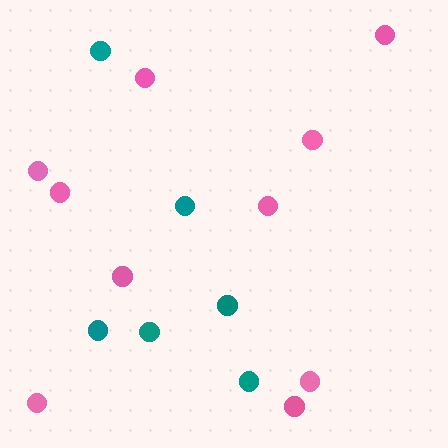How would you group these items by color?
There are 2 groups: one group of teal circles (6) and one group of pink circles (10).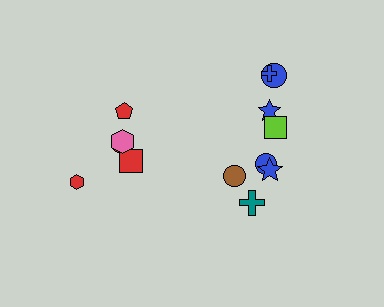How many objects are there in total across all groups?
There are 14 objects.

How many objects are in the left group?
There are 6 objects.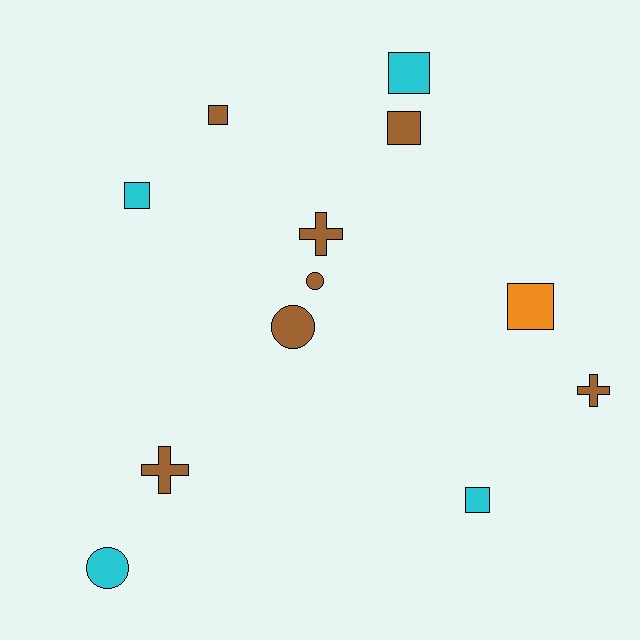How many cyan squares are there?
There are 3 cyan squares.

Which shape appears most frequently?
Square, with 6 objects.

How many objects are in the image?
There are 12 objects.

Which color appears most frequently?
Brown, with 7 objects.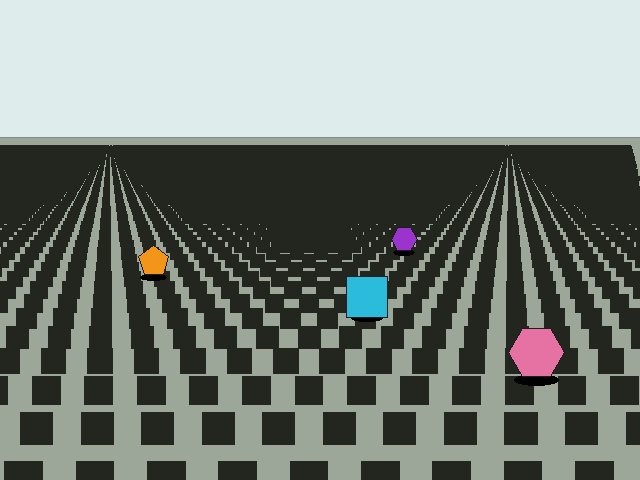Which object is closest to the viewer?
The pink hexagon is closest. The texture marks near it are larger and more spread out.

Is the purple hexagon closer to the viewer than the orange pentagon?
No. The orange pentagon is closer — you can tell from the texture gradient: the ground texture is coarser near it.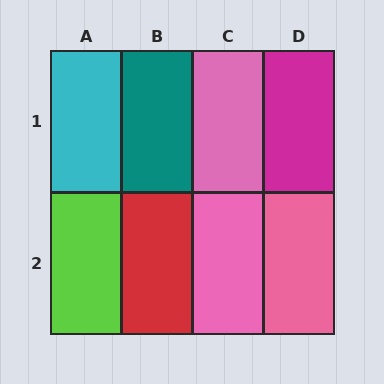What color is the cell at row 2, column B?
Red.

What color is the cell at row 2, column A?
Lime.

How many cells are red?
1 cell is red.